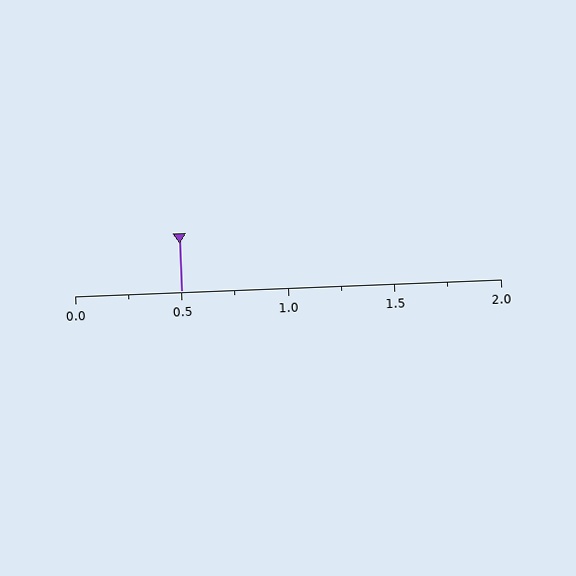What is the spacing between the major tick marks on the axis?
The major ticks are spaced 0.5 apart.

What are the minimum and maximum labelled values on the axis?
The axis runs from 0.0 to 2.0.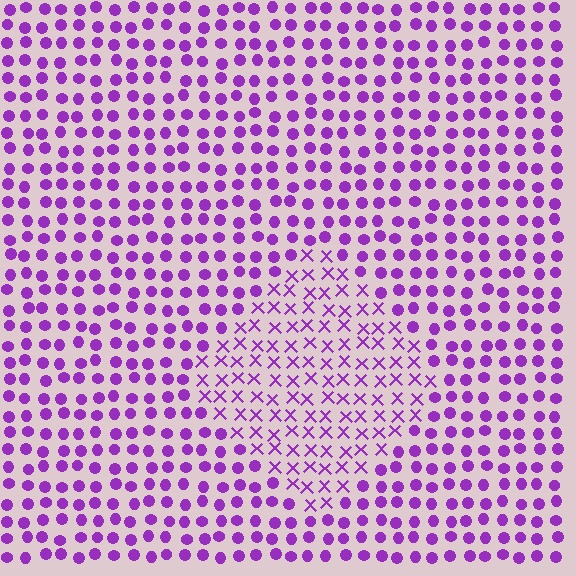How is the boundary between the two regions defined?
The boundary is defined by a change in element shape: X marks inside vs. circles outside. All elements share the same color and spacing.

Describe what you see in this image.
The image is filled with small purple elements arranged in a uniform grid. A diamond-shaped region contains X marks, while the surrounding area contains circles. The boundary is defined purely by the change in element shape.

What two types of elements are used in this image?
The image uses X marks inside the diamond region and circles outside it.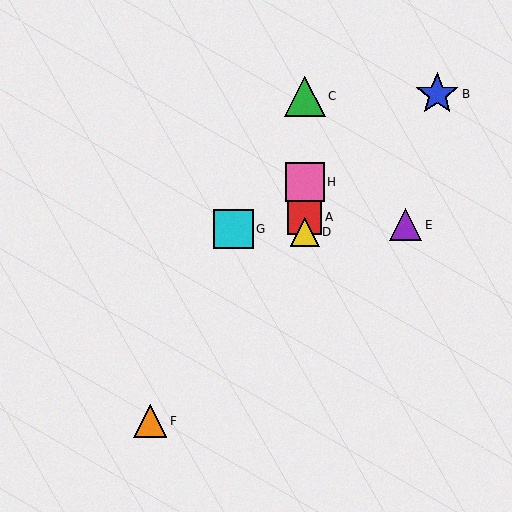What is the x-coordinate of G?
Object G is at x≈233.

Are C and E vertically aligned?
No, C is at x≈305 and E is at x≈405.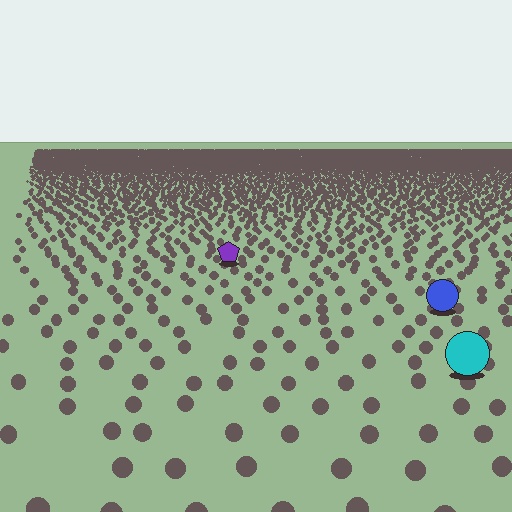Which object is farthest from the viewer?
The purple pentagon is farthest from the viewer. It appears smaller and the ground texture around it is denser.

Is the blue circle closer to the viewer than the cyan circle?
No. The cyan circle is closer — you can tell from the texture gradient: the ground texture is coarser near it.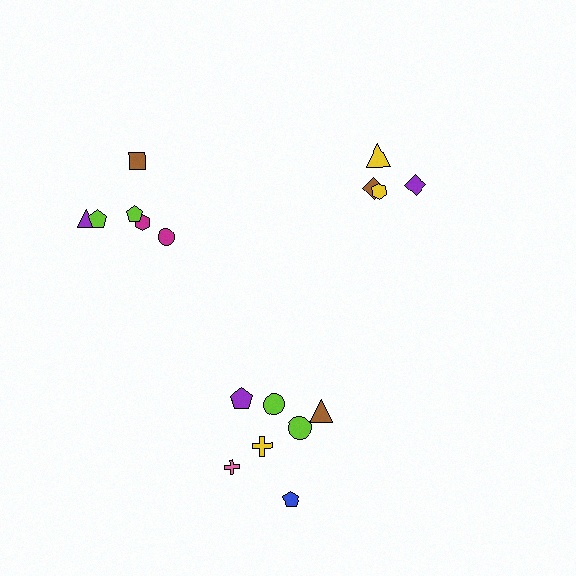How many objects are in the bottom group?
There are 7 objects.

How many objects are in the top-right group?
There are 4 objects.